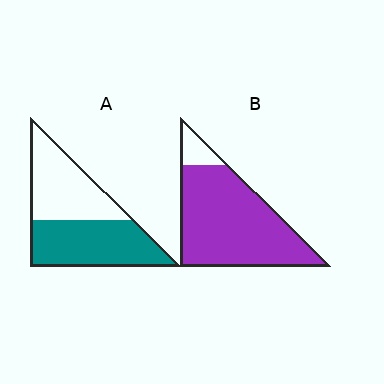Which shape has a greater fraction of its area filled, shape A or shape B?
Shape B.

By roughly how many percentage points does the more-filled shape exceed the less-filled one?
By roughly 35 percentage points (B over A).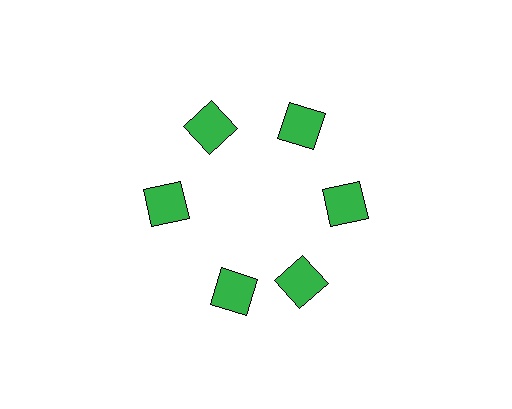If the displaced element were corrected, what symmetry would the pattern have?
It would have 6-fold rotational symmetry — the pattern would map onto itself every 60 degrees.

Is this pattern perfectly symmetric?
No. The 6 green squares are arranged in a ring, but one element near the 7 o'clock position is rotated out of alignment along the ring, breaking the 6-fold rotational symmetry.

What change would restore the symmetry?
The symmetry would be restored by rotating it back into even spacing with its neighbors so that all 6 squares sit at equal angles and equal distance from the center.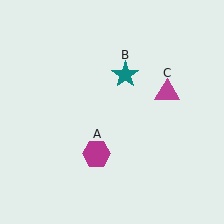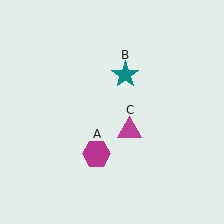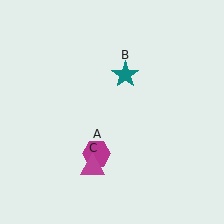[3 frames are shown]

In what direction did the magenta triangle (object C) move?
The magenta triangle (object C) moved down and to the left.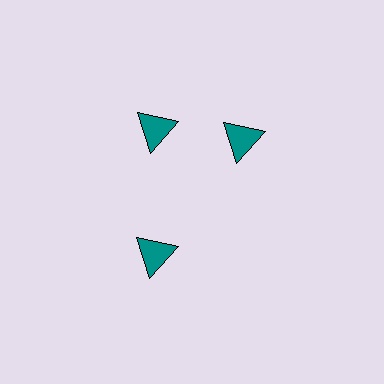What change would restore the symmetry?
The symmetry would be restored by rotating it back into even spacing with its neighbors so that all 3 triangles sit at equal angles and equal distance from the center.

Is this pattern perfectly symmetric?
No. The 3 teal triangles are arranged in a ring, but one element near the 3 o'clock position is rotated out of alignment along the ring, breaking the 3-fold rotational symmetry.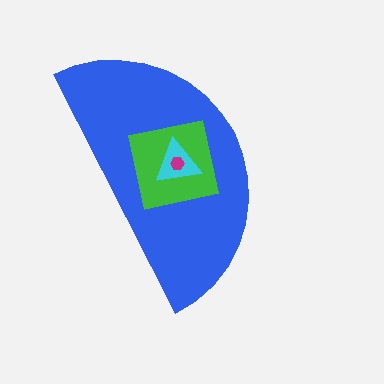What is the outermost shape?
The blue semicircle.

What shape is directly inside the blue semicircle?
The green square.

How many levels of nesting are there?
4.